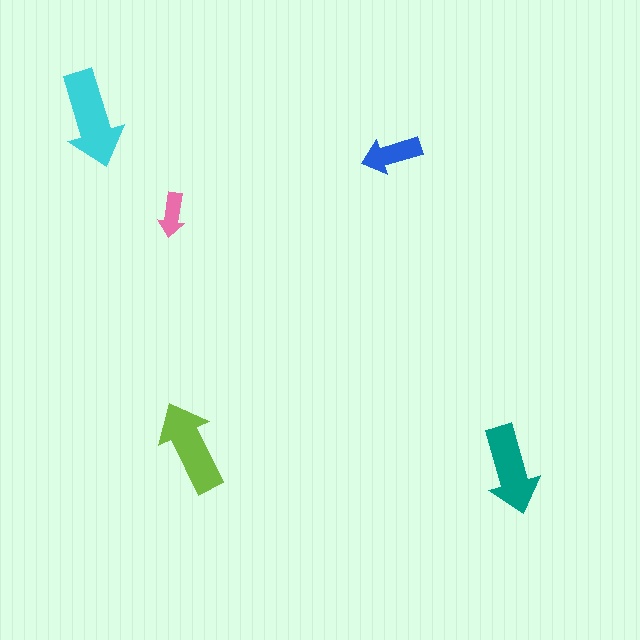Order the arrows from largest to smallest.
the cyan one, the lime one, the teal one, the blue one, the pink one.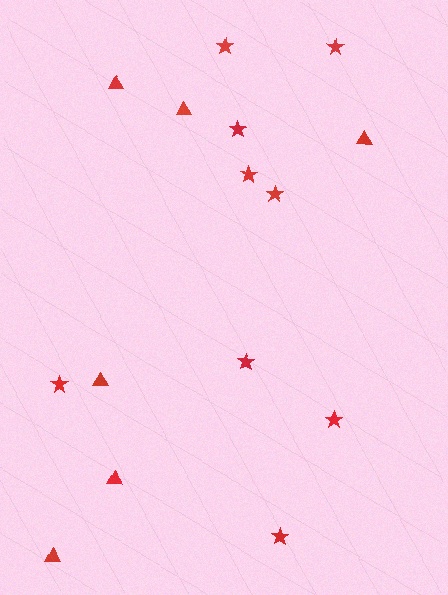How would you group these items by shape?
There are 2 groups: one group of stars (9) and one group of triangles (6).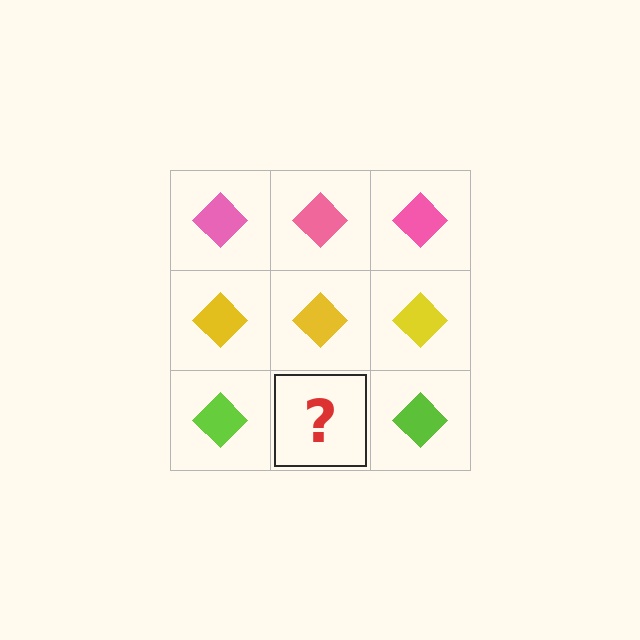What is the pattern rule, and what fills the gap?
The rule is that each row has a consistent color. The gap should be filled with a lime diamond.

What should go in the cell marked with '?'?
The missing cell should contain a lime diamond.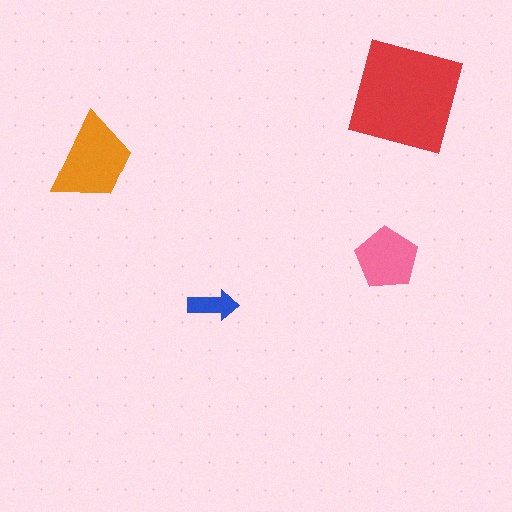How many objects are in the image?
There are 4 objects in the image.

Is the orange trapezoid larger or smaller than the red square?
Smaller.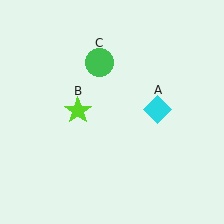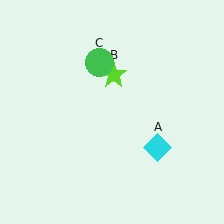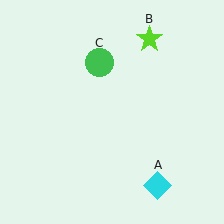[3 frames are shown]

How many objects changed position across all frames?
2 objects changed position: cyan diamond (object A), lime star (object B).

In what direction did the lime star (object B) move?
The lime star (object B) moved up and to the right.